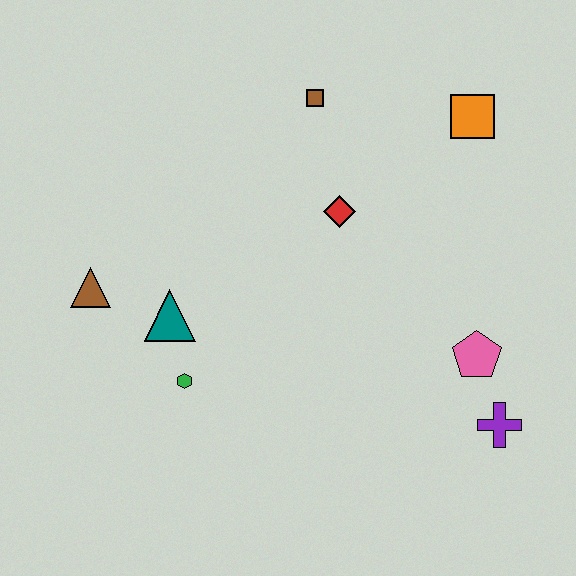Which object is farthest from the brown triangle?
The purple cross is farthest from the brown triangle.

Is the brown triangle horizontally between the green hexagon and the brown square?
No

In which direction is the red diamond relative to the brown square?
The red diamond is below the brown square.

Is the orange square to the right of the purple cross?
No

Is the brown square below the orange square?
No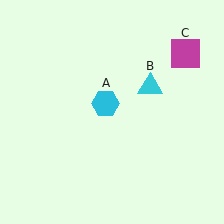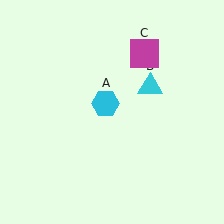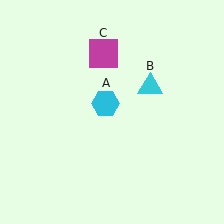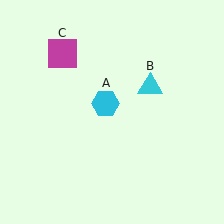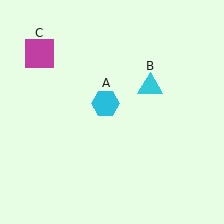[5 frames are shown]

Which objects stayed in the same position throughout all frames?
Cyan hexagon (object A) and cyan triangle (object B) remained stationary.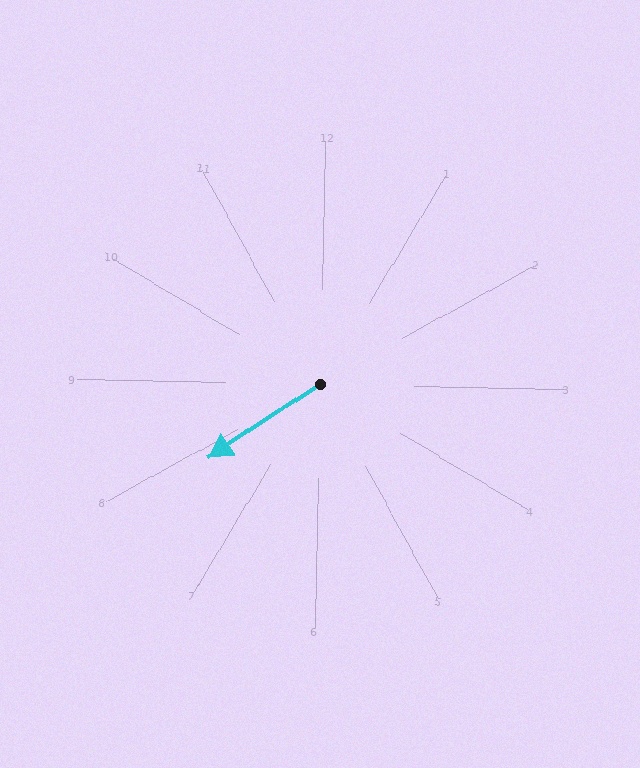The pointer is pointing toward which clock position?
Roughly 8 o'clock.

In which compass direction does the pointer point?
Southwest.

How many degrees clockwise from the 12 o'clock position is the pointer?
Approximately 236 degrees.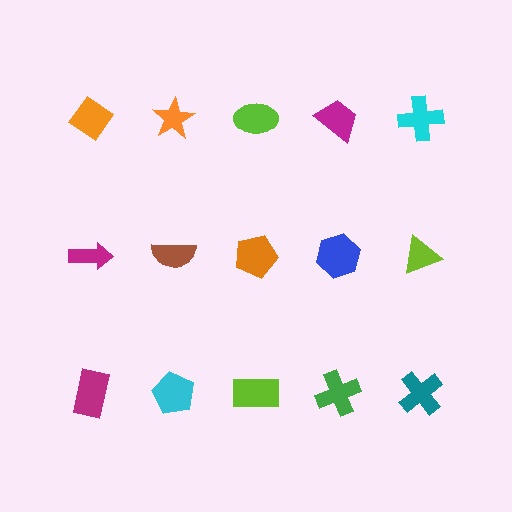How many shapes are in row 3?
5 shapes.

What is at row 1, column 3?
A lime ellipse.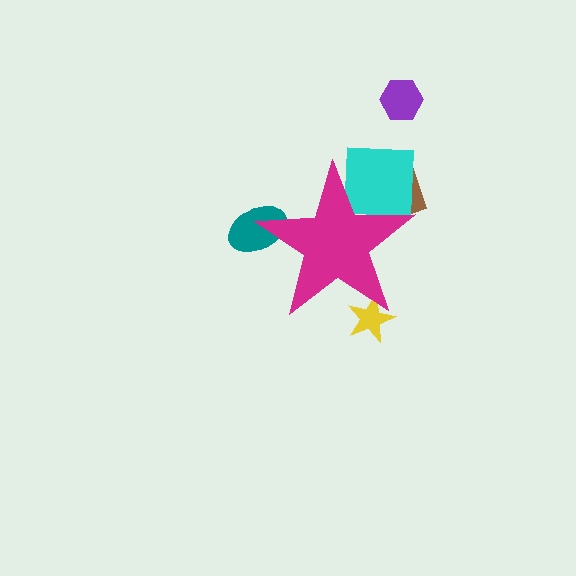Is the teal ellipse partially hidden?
Yes, the teal ellipse is partially hidden behind the magenta star.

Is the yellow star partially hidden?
Yes, the yellow star is partially hidden behind the magenta star.